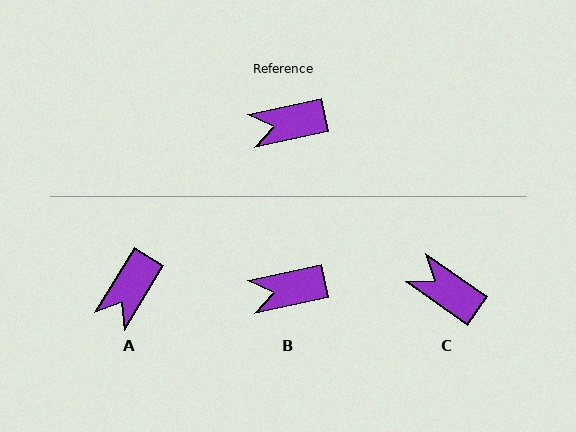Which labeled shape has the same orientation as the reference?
B.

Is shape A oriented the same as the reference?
No, it is off by about 47 degrees.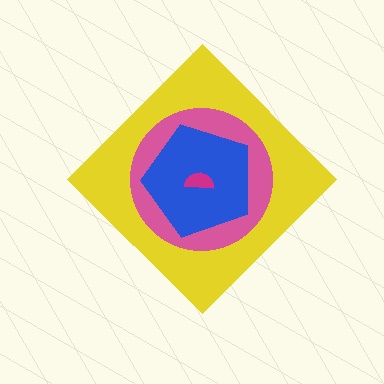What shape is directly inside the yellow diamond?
The pink circle.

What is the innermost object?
The magenta semicircle.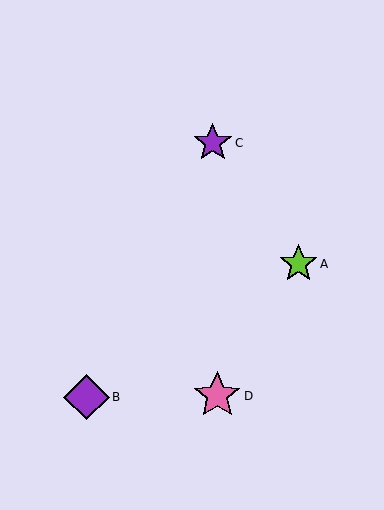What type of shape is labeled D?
Shape D is a pink star.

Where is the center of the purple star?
The center of the purple star is at (213, 143).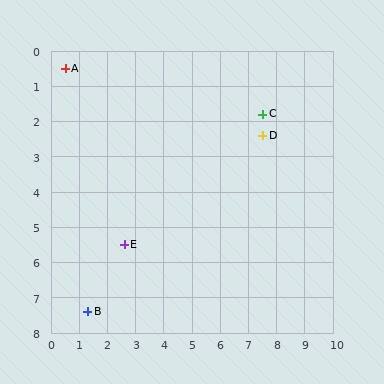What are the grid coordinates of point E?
Point E is at approximately (2.6, 5.5).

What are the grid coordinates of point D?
Point D is at approximately (7.5, 2.4).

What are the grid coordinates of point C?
Point C is at approximately (7.5, 1.8).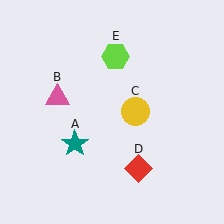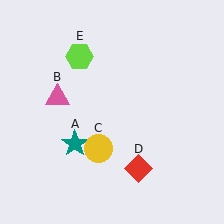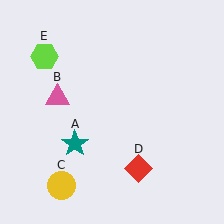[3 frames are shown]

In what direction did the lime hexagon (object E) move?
The lime hexagon (object E) moved left.